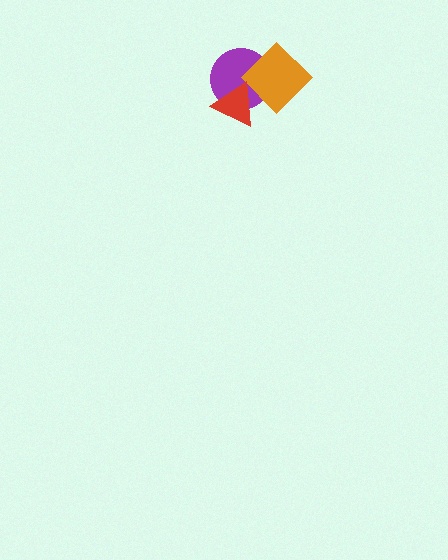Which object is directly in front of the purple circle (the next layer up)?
The orange diamond is directly in front of the purple circle.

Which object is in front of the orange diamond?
The red triangle is in front of the orange diamond.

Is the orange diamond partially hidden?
Yes, it is partially covered by another shape.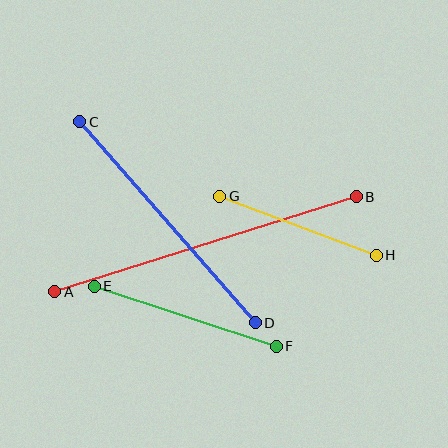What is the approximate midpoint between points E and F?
The midpoint is at approximately (185, 316) pixels.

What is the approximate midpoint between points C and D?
The midpoint is at approximately (167, 222) pixels.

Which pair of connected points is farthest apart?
Points A and B are farthest apart.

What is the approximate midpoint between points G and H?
The midpoint is at approximately (298, 226) pixels.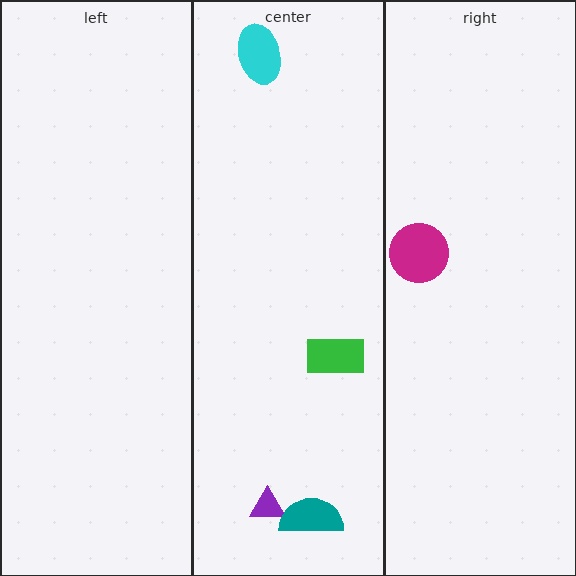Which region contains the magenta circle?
The right region.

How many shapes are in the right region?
1.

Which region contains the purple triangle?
The center region.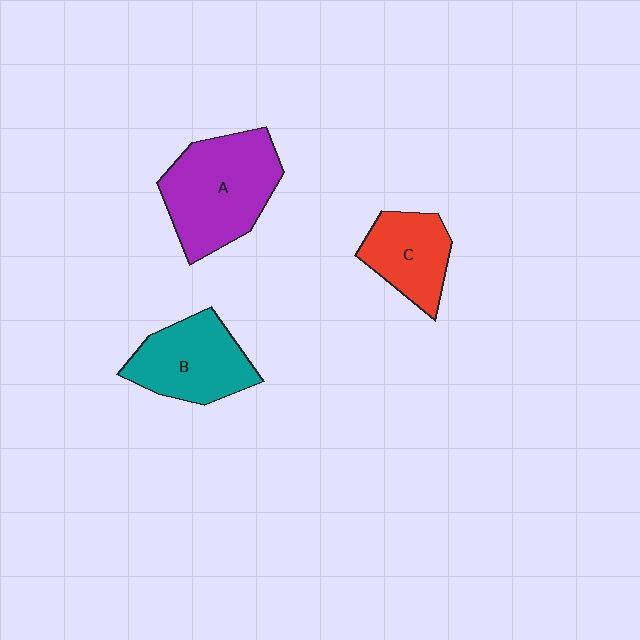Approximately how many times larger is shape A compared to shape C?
Approximately 1.7 times.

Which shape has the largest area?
Shape A (purple).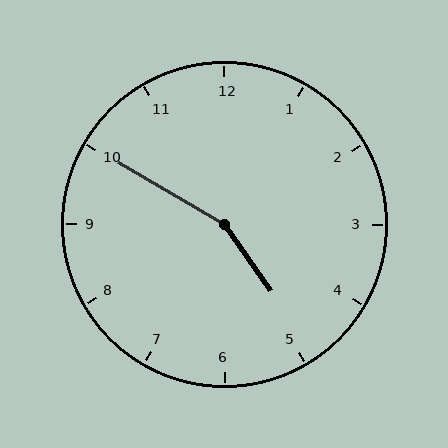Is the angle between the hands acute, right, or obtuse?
It is obtuse.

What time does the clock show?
4:50.